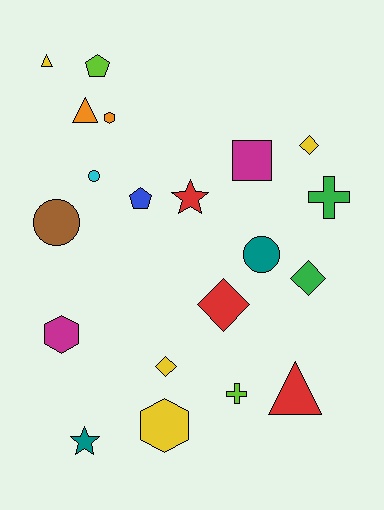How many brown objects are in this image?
There is 1 brown object.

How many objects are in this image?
There are 20 objects.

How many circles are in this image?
There are 3 circles.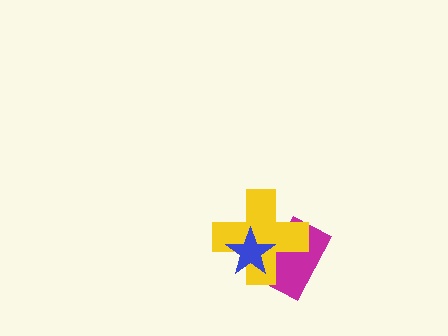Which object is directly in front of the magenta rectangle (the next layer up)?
The yellow cross is directly in front of the magenta rectangle.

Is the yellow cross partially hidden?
Yes, it is partially covered by another shape.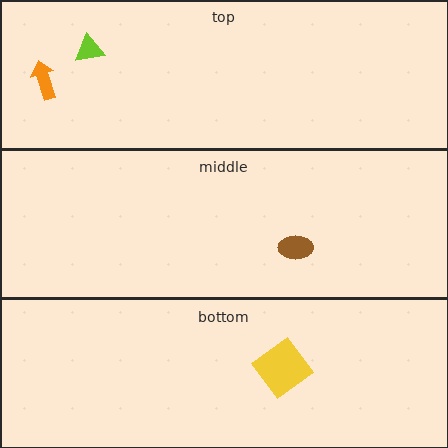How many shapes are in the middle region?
1.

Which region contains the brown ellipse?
The middle region.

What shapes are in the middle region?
The brown ellipse.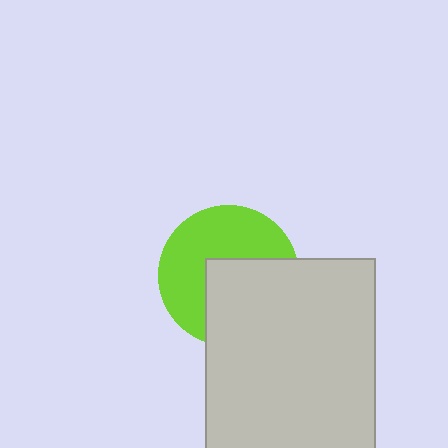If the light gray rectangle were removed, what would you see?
You would see the complete lime circle.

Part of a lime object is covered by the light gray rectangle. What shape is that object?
It is a circle.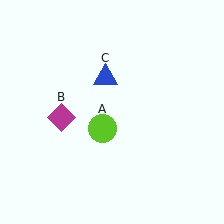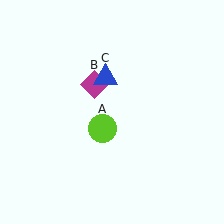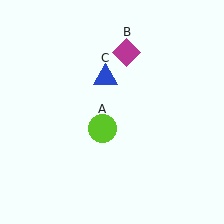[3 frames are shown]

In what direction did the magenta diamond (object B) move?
The magenta diamond (object B) moved up and to the right.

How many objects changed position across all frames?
1 object changed position: magenta diamond (object B).